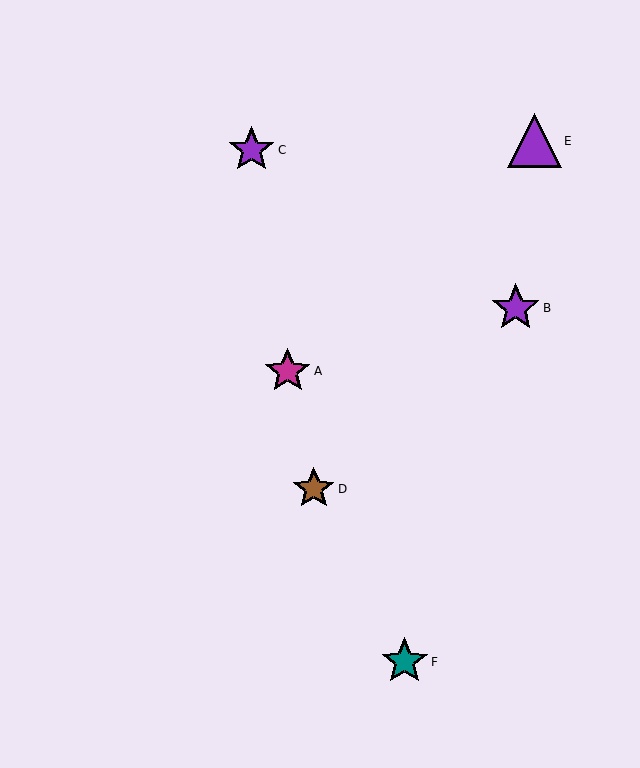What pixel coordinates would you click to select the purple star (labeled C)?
Click at (252, 150) to select the purple star C.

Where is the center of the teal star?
The center of the teal star is at (405, 662).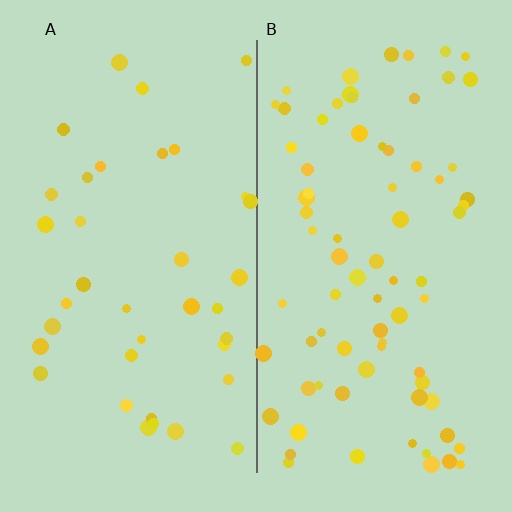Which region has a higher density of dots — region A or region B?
B (the right).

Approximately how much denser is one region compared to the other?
Approximately 2.1× — region B over region A.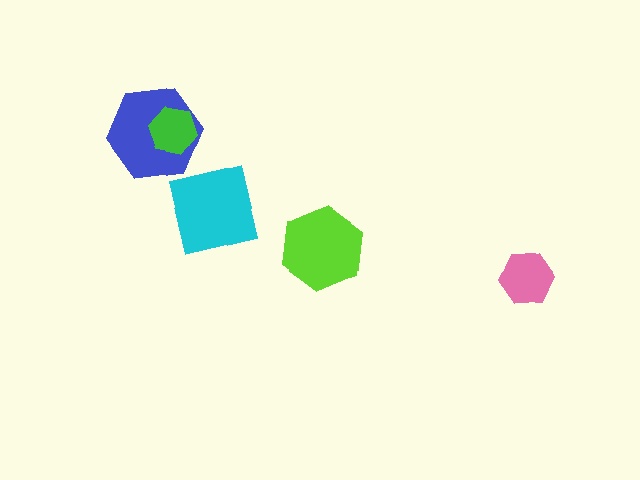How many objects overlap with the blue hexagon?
1 object overlaps with the blue hexagon.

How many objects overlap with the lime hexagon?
0 objects overlap with the lime hexagon.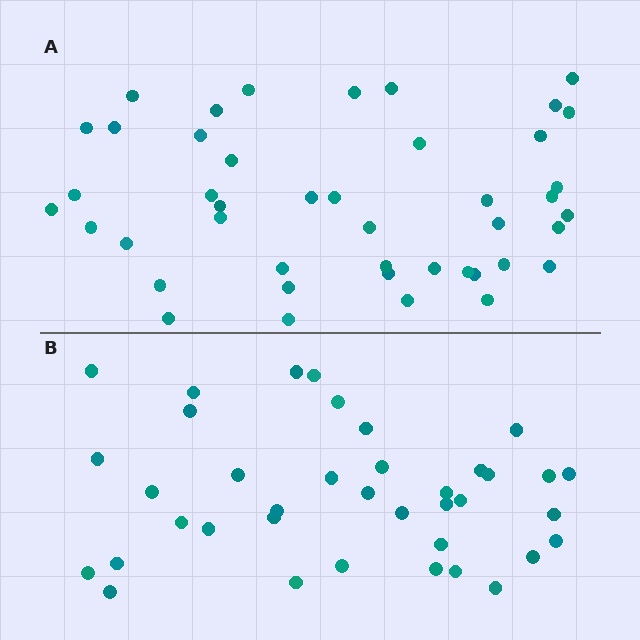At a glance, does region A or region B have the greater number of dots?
Region A (the top region) has more dots.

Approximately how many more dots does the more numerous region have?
Region A has about 6 more dots than region B.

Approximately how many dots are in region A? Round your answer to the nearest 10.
About 40 dots. (The exact count is 44, which rounds to 40.)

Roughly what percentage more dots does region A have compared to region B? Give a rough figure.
About 15% more.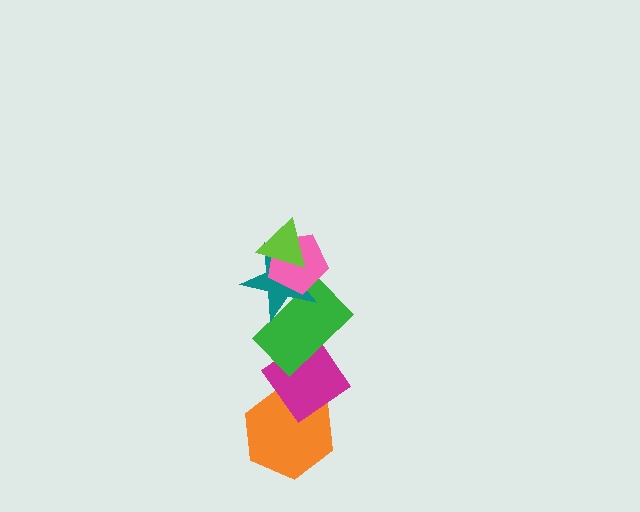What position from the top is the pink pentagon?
The pink pentagon is 2nd from the top.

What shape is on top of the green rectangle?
The teal star is on top of the green rectangle.